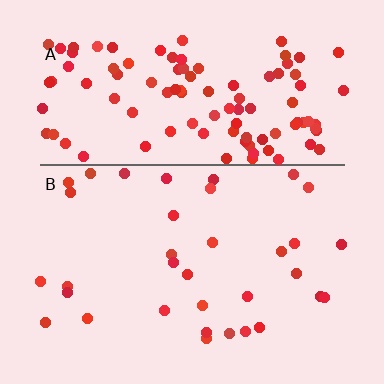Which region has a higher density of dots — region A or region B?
A (the top).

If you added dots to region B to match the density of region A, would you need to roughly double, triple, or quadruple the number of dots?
Approximately triple.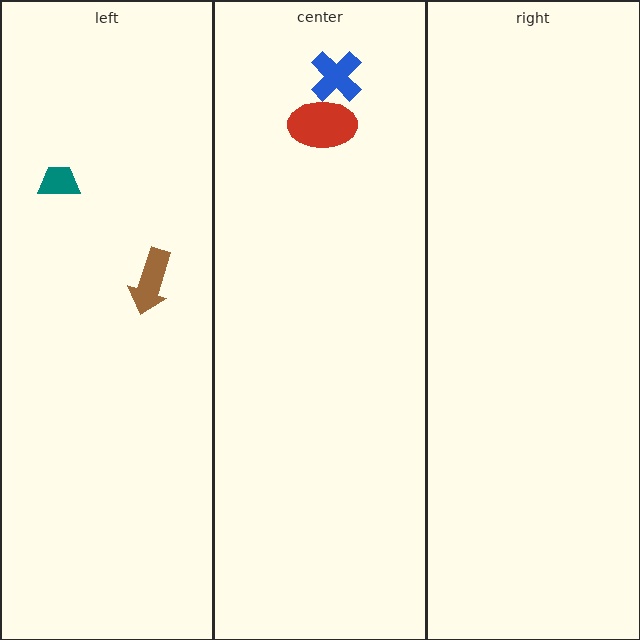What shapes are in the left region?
The teal trapezoid, the brown arrow.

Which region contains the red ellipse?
The center region.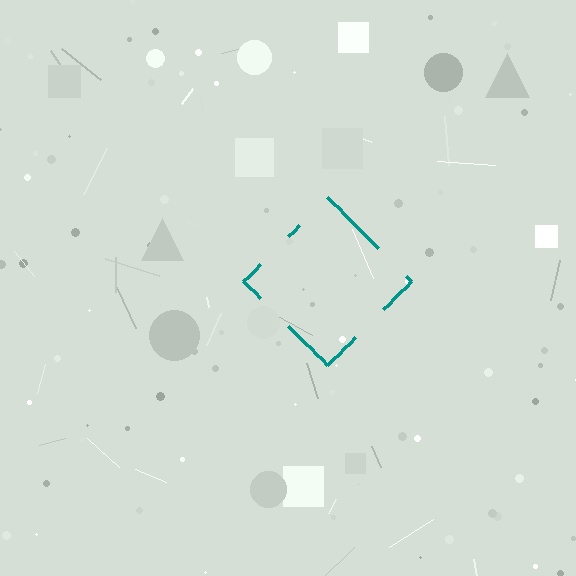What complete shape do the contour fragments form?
The contour fragments form a diamond.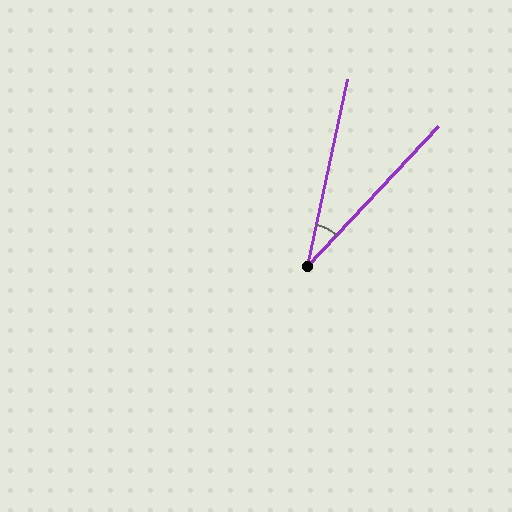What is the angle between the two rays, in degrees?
Approximately 31 degrees.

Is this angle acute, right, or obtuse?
It is acute.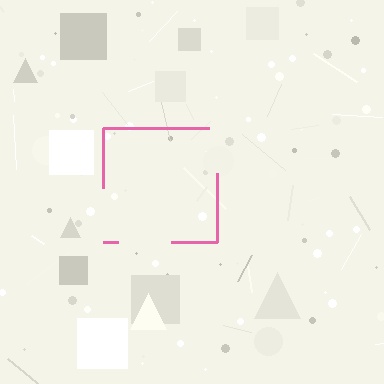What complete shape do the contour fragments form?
The contour fragments form a square.